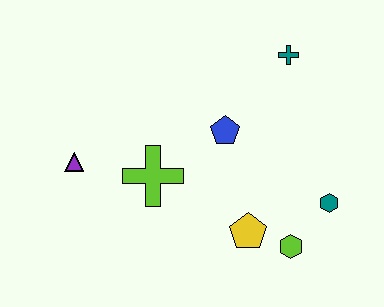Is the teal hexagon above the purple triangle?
No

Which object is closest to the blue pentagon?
The lime cross is closest to the blue pentagon.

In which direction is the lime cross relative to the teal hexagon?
The lime cross is to the left of the teal hexagon.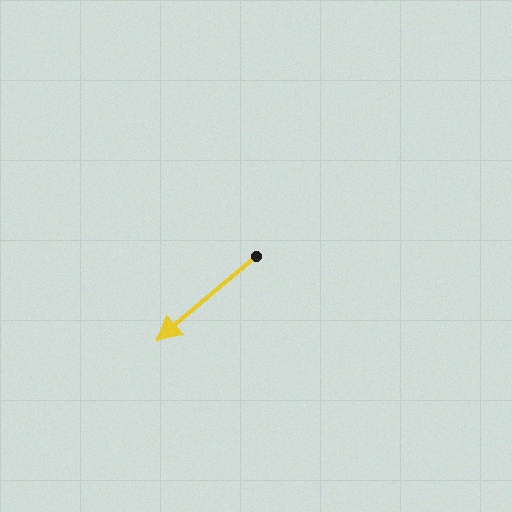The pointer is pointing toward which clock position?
Roughly 8 o'clock.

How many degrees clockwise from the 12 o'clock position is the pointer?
Approximately 230 degrees.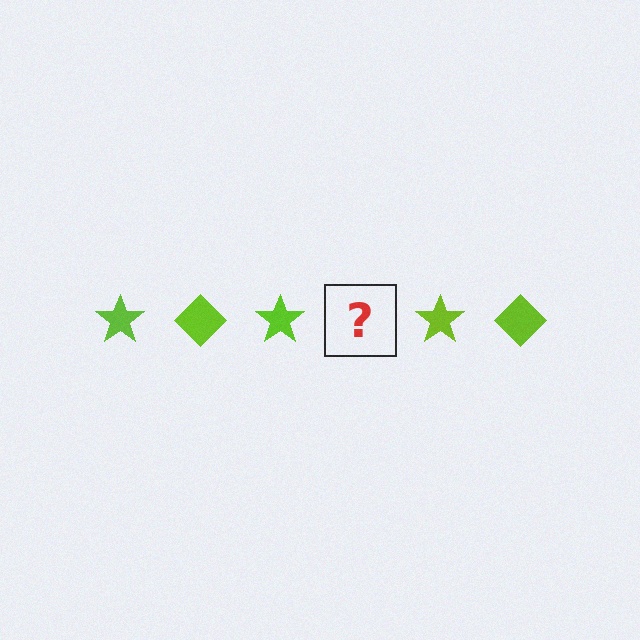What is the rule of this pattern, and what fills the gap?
The rule is that the pattern cycles through star, diamond shapes in lime. The gap should be filled with a lime diamond.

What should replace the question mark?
The question mark should be replaced with a lime diamond.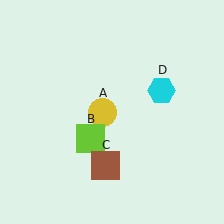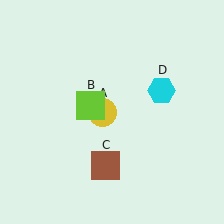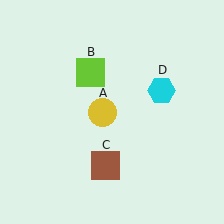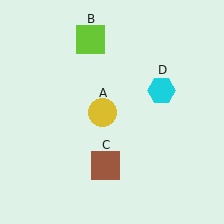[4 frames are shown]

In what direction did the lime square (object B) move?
The lime square (object B) moved up.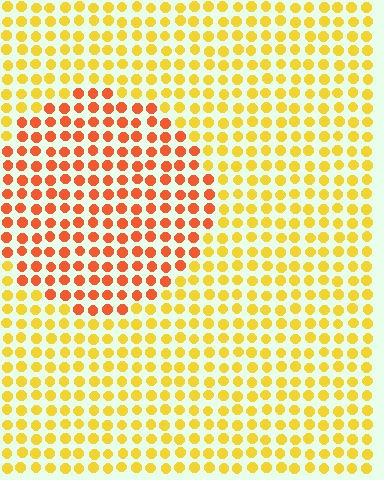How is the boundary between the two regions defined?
The boundary is defined purely by a slight shift in hue (about 38 degrees). Spacing, size, and orientation are identical on both sides.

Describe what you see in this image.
The image is filled with small yellow elements in a uniform arrangement. A circle-shaped region is visible where the elements are tinted to a slightly different hue, forming a subtle color boundary.